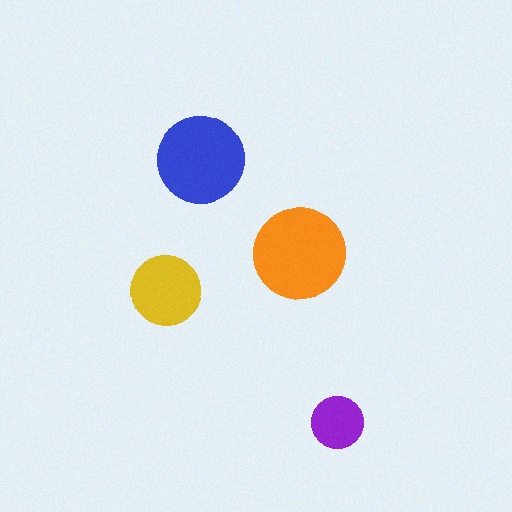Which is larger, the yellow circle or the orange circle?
The orange one.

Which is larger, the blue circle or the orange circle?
The orange one.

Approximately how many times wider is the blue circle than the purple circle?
About 1.5 times wider.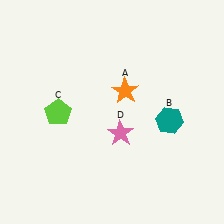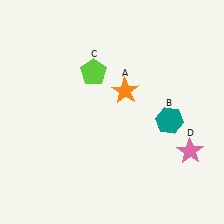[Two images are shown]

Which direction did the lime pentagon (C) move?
The lime pentagon (C) moved up.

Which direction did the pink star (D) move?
The pink star (D) moved right.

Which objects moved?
The objects that moved are: the lime pentagon (C), the pink star (D).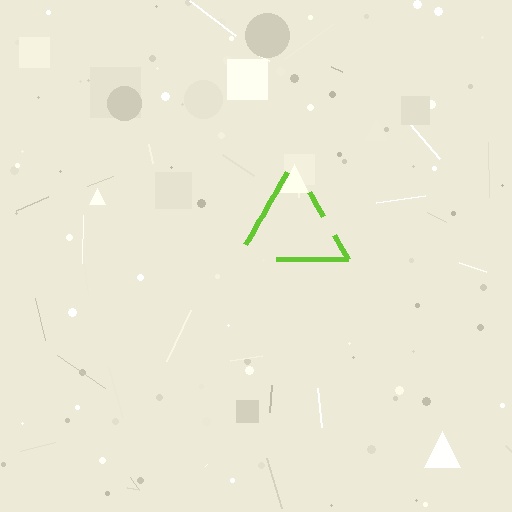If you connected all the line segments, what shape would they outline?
They would outline a triangle.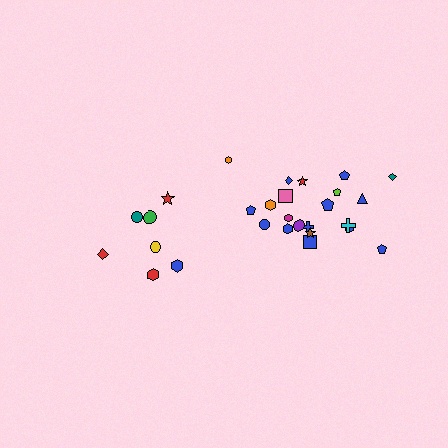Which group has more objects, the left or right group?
The right group.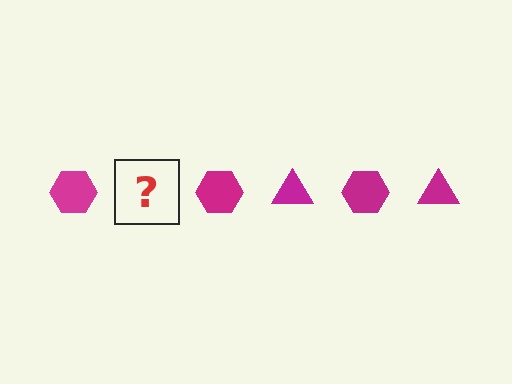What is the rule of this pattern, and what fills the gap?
The rule is that the pattern cycles through hexagon, triangle shapes in magenta. The gap should be filled with a magenta triangle.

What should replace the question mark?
The question mark should be replaced with a magenta triangle.